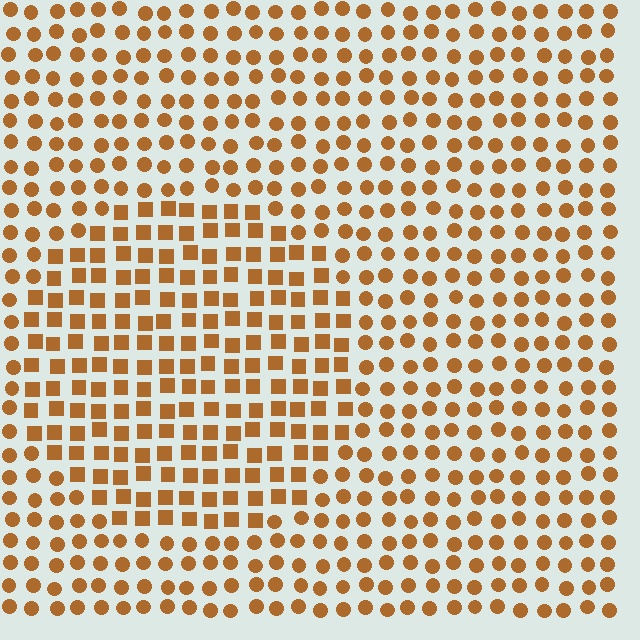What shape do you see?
I see a circle.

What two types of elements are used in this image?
The image uses squares inside the circle region and circles outside it.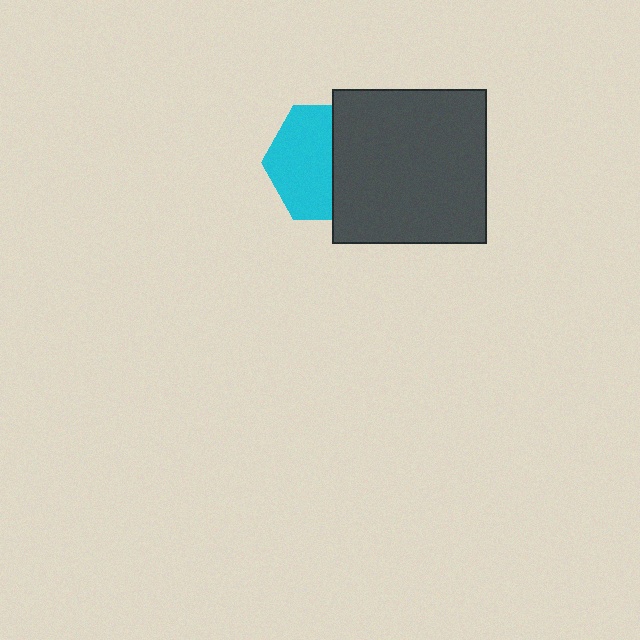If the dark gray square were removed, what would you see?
You would see the complete cyan hexagon.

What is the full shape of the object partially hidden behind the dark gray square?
The partially hidden object is a cyan hexagon.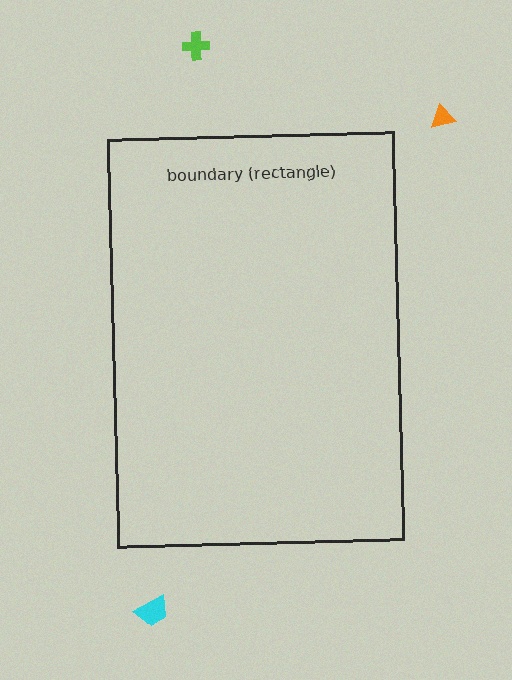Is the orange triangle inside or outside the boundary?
Outside.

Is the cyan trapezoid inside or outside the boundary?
Outside.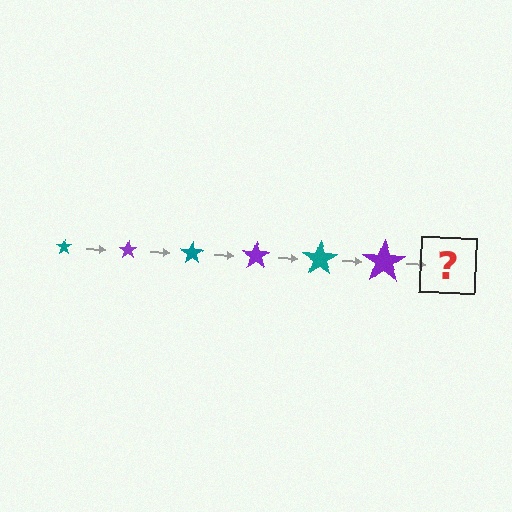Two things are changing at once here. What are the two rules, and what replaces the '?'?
The two rules are that the star grows larger each step and the color cycles through teal and purple. The '?' should be a teal star, larger than the previous one.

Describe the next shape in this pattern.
It should be a teal star, larger than the previous one.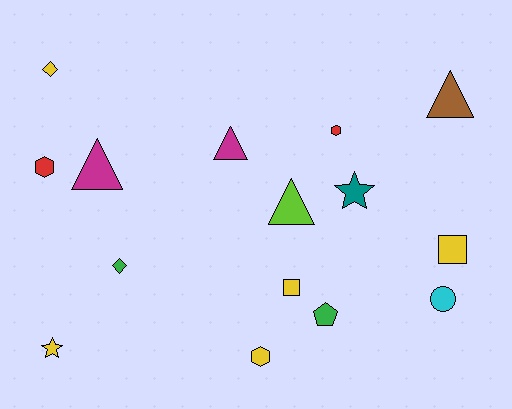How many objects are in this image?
There are 15 objects.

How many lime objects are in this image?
There is 1 lime object.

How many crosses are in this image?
There are no crosses.